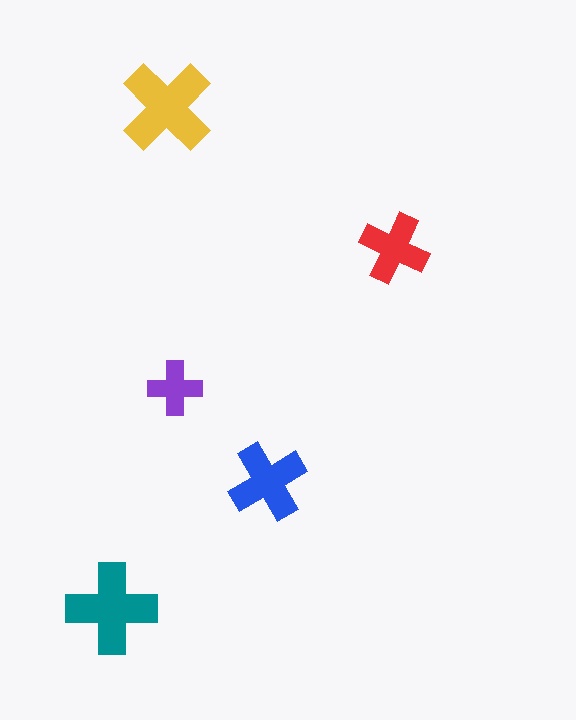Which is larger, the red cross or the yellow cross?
The yellow one.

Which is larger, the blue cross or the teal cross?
The teal one.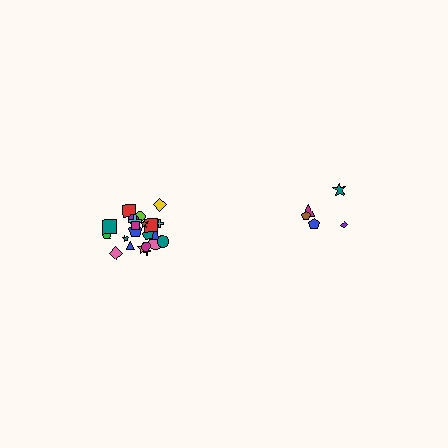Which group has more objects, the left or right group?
The left group.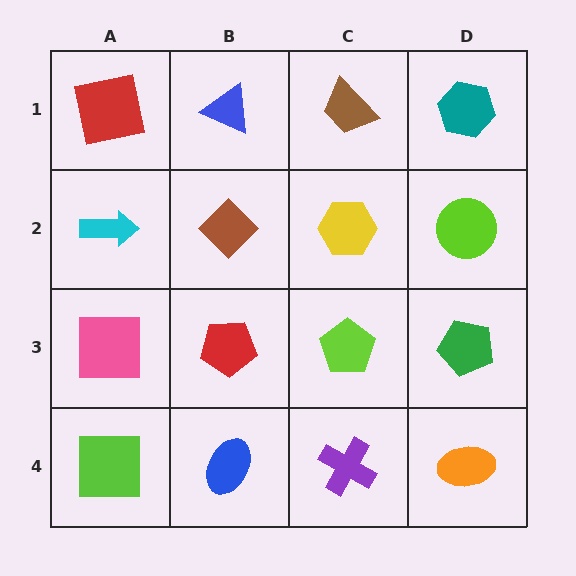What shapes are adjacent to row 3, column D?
A lime circle (row 2, column D), an orange ellipse (row 4, column D), a lime pentagon (row 3, column C).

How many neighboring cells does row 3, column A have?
3.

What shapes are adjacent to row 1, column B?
A brown diamond (row 2, column B), a red square (row 1, column A), a brown trapezoid (row 1, column C).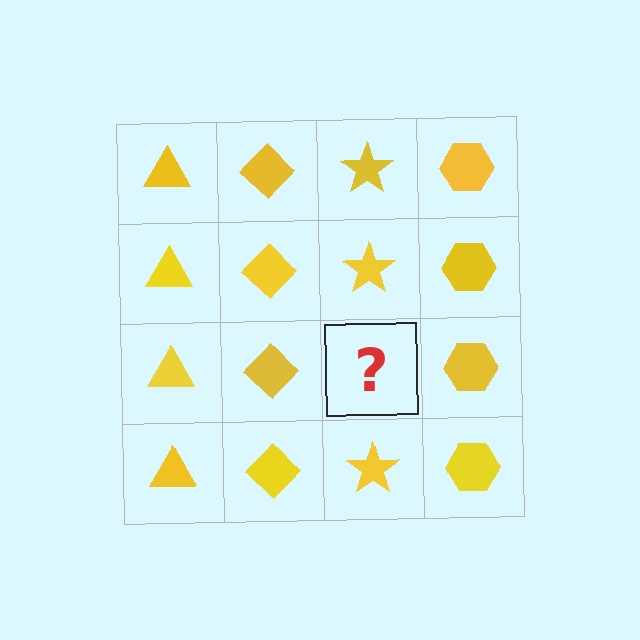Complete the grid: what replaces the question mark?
The question mark should be replaced with a yellow star.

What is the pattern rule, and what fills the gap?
The rule is that each column has a consistent shape. The gap should be filled with a yellow star.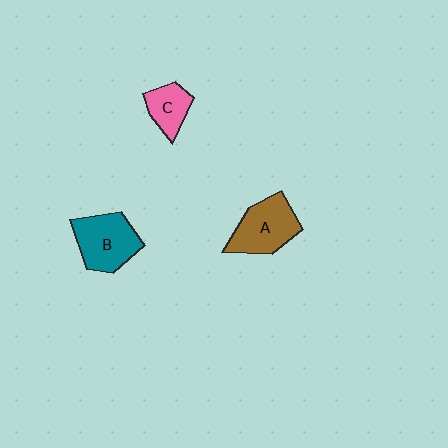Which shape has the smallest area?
Shape C (pink).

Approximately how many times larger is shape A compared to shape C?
Approximately 1.7 times.